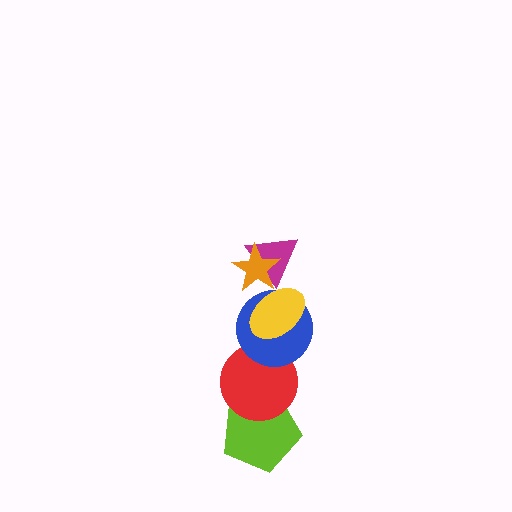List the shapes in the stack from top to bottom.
From top to bottom: the orange star, the magenta triangle, the yellow ellipse, the blue circle, the red circle, the lime pentagon.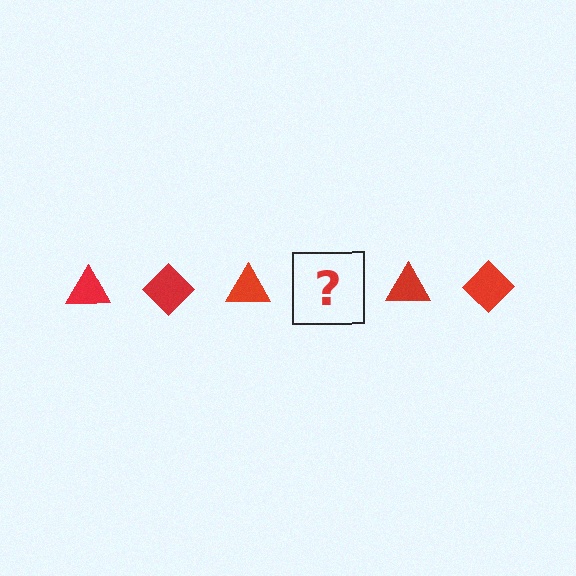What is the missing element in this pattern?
The missing element is a red diamond.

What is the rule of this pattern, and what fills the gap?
The rule is that the pattern cycles through triangle, diamond shapes in red. The gap should be filled with a red diamond.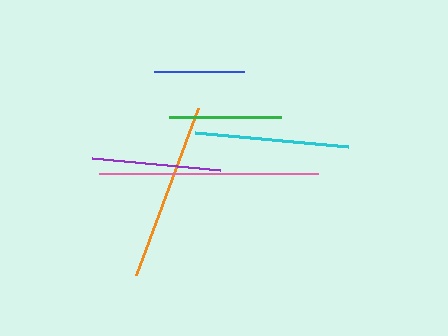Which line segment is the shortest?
The blue line is the shortest at approximately 89 pixels.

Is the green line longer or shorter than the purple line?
The purple line is longer than the green line.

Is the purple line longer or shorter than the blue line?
The purple line is longer than the blue line.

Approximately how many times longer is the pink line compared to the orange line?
The pink line is approximately 1.2 times the length of the orange line.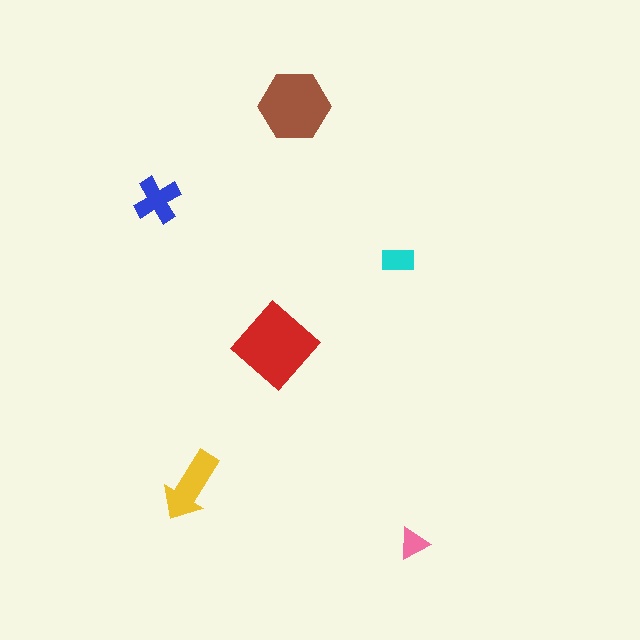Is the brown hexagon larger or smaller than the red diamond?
Smaller.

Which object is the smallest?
The pink triangle.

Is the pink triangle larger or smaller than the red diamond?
Smaller.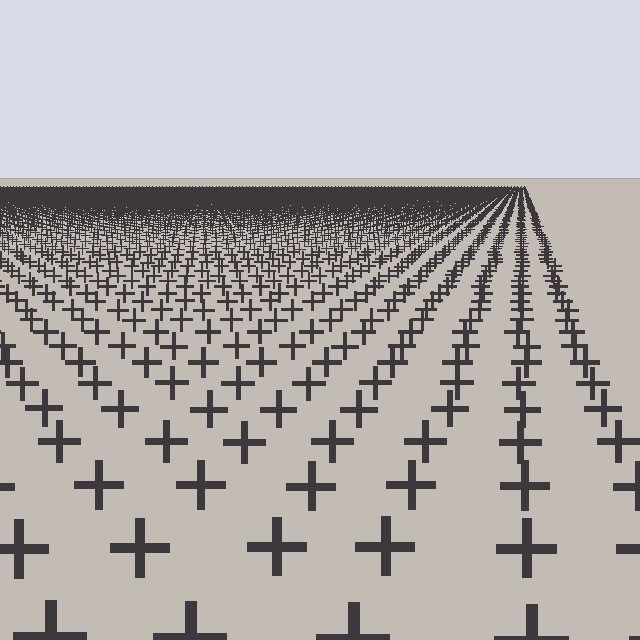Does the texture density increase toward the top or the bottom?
Density increases toward the top.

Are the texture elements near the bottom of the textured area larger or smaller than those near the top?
Larger. Near the bottom, elements are closer to the viewer and appear at a bigger on-screen size.